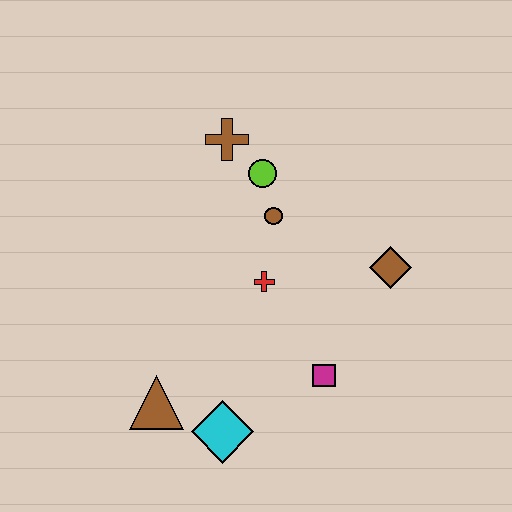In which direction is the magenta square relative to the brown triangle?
The magenta square is to the right of the brown triangle.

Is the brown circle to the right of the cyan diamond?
Yes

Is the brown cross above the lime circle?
Yes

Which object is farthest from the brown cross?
The cyan diamond is farthest from the brown cross.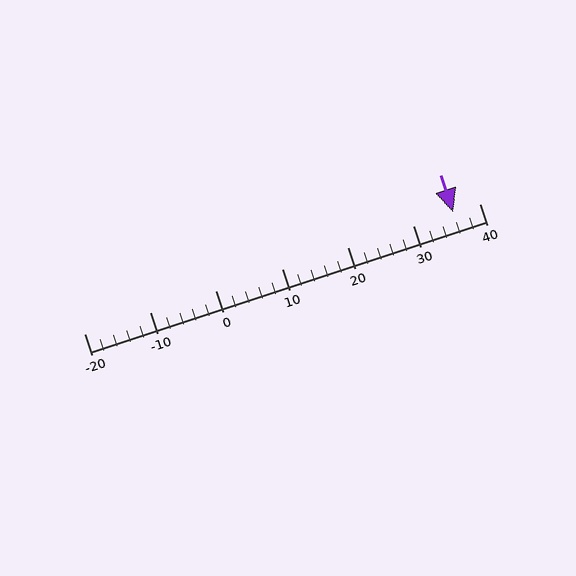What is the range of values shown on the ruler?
The ruler shows values from -20 to 40.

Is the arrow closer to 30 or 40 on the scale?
The arrow is closer to 40.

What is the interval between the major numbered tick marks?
The major tick marks are spaced 10 units apart.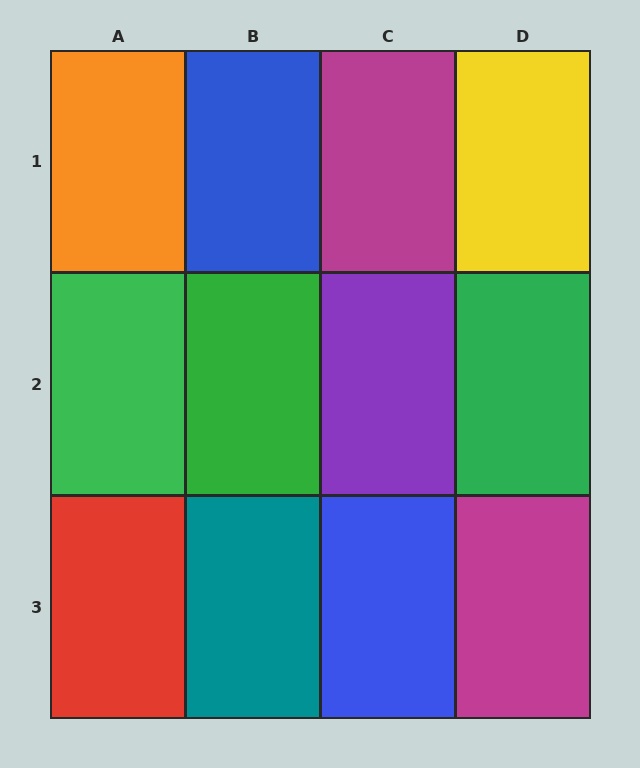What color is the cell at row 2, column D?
Green.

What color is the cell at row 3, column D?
Magenta.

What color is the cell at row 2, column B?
Green.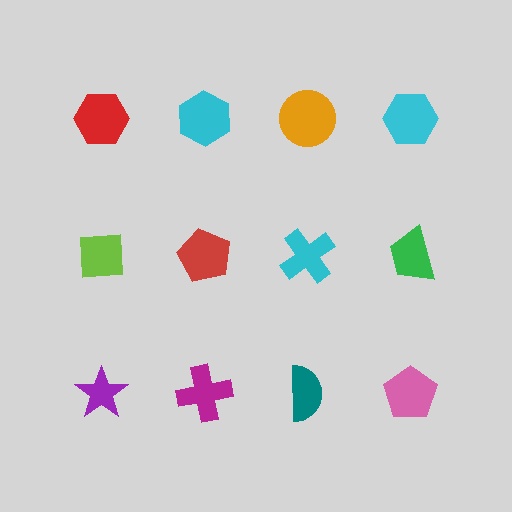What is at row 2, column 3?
A cyan cross.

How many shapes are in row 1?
4 shapes.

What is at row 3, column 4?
A pink pentagon.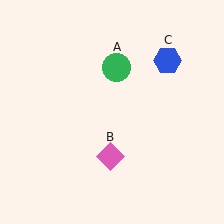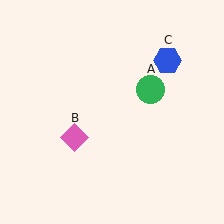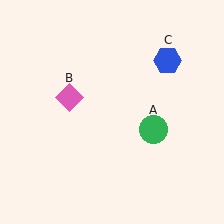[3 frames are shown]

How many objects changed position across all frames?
2 objects changed position: green circle (object A), pink diamond (object B).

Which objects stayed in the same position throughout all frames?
Blue hexagon (object C) remained stationary.